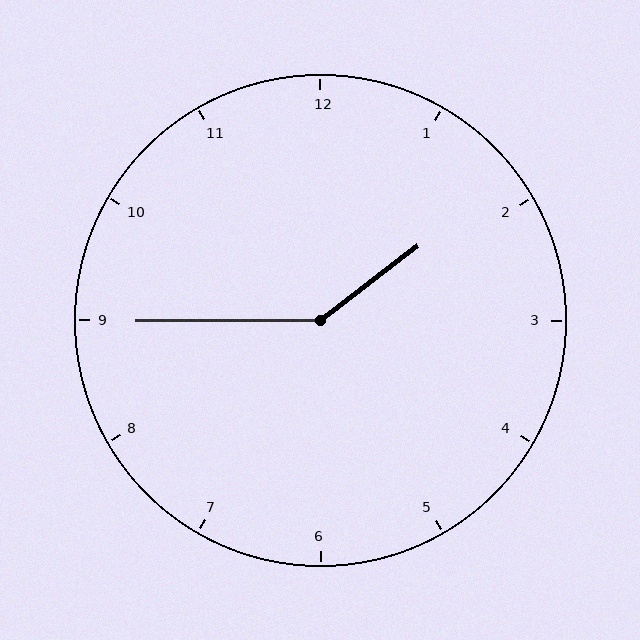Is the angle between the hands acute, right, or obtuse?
It is obtuse.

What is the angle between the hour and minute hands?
Approximately 142 degrees.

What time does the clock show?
1:45.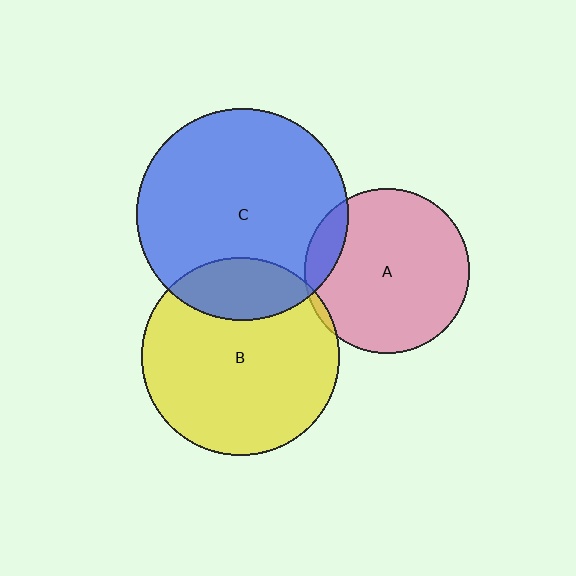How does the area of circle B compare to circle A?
Approximately 1.4 times.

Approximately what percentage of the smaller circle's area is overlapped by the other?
Approximately 5%.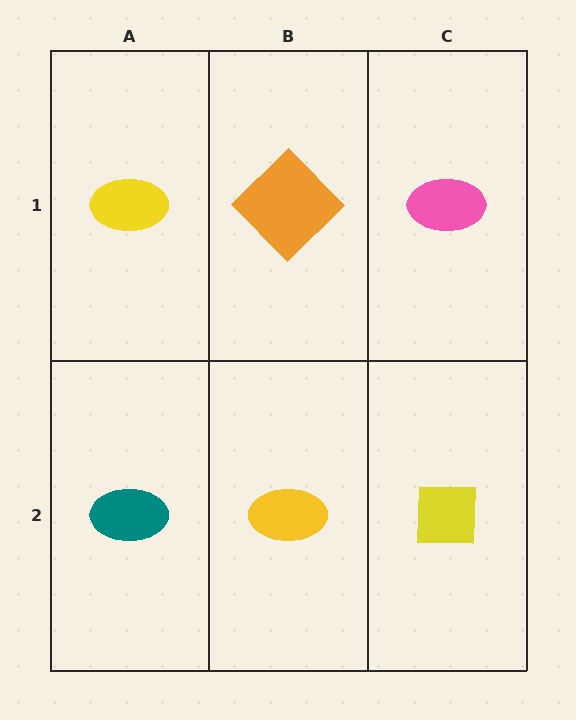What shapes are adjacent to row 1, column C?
A yellow square (row 2, column C), an orange diamond (row 1, column B).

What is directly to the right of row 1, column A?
An orange diamond.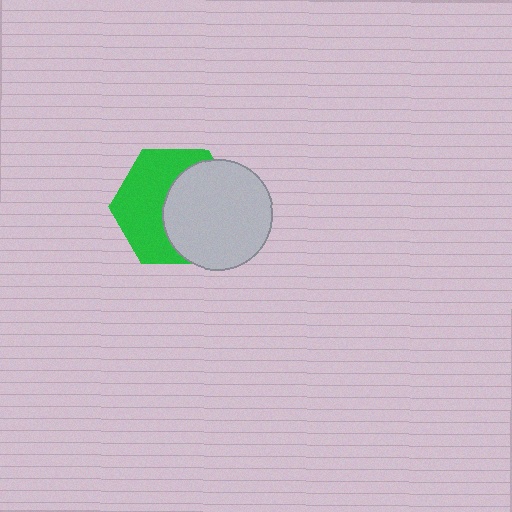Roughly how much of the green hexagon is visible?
About half of it is visible (roughly 51%).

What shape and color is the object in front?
The object in front is a light gray circle.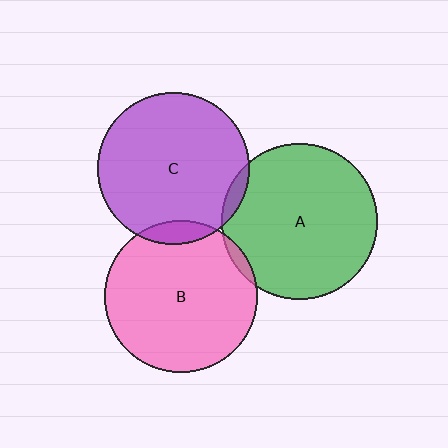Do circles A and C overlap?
Yes.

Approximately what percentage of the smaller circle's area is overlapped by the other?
Approximately 5%.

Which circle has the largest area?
Circle A (green).